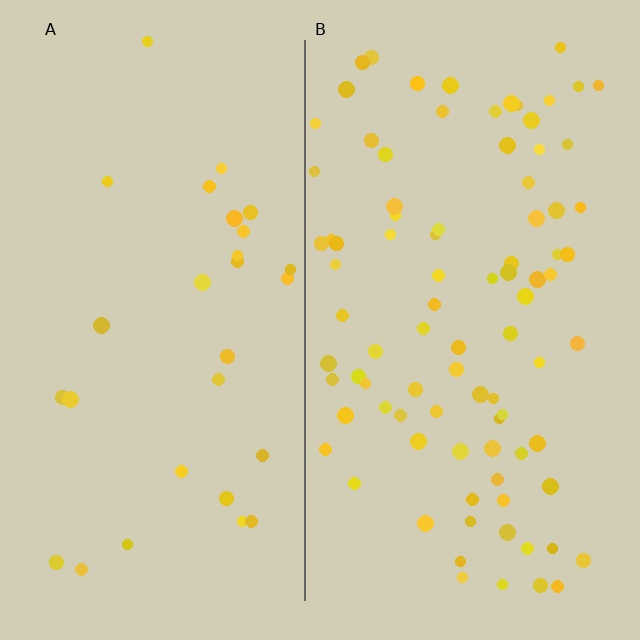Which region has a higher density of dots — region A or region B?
B (the right).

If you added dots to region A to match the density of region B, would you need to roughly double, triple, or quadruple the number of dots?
Approximately triple.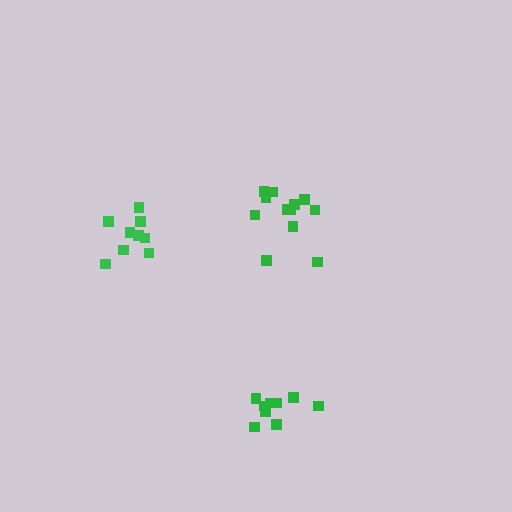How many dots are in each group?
Group 1: 9 dots, Group 2: 12 dots, Group 3: 9 dots (30 total).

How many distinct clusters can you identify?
There are 3 distinct clusters.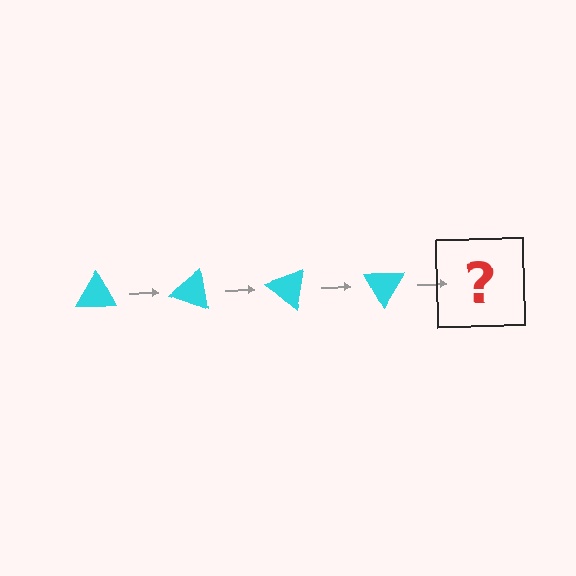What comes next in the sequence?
The next element should be a cyan triangle rotated 80 degrees.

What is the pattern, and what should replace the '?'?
The pattern is that the triangle rotates 20 degrees each step. The '?' should be a cyan triangle rotated 80 degrees.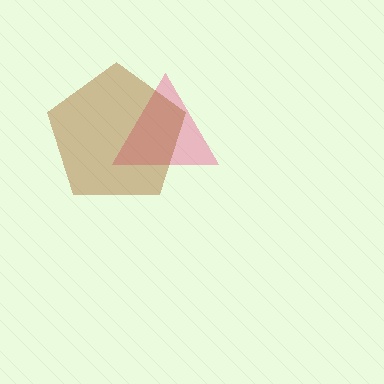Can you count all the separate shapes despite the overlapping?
Yes, there are 2 separate shapes.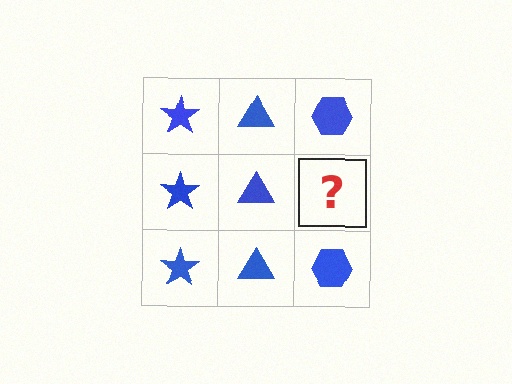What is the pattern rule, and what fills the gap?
The rule is that each column has a consistent shape. The gap should be filled with a blue hexagon.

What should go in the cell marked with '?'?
The missing cell should contain a blue hexagon.